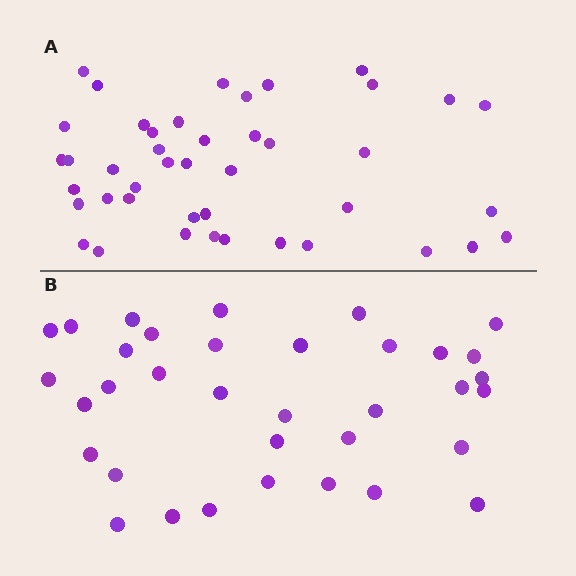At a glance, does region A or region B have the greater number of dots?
Region A (the top region) has more dots.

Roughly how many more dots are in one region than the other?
Region A has roughly 8 or so more dots than region B.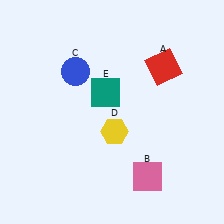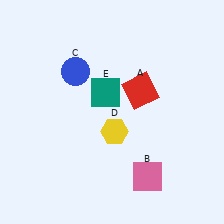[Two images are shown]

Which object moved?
The red square (A) moved down.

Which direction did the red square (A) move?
The red square (A) moved down.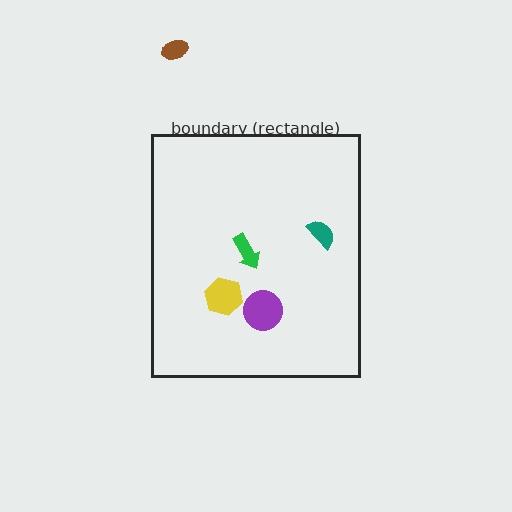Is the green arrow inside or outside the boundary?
Inside.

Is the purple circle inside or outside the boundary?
Inside.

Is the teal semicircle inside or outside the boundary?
Inside.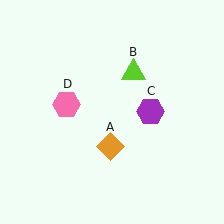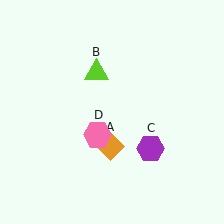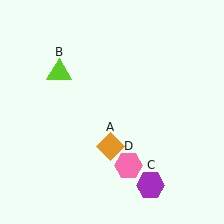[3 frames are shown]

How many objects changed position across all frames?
3 objects changed position: lime triangle (object B), purple hexagon (object C), pink hexagon (object D).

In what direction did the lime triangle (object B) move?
The lime triangle (object B) moved left.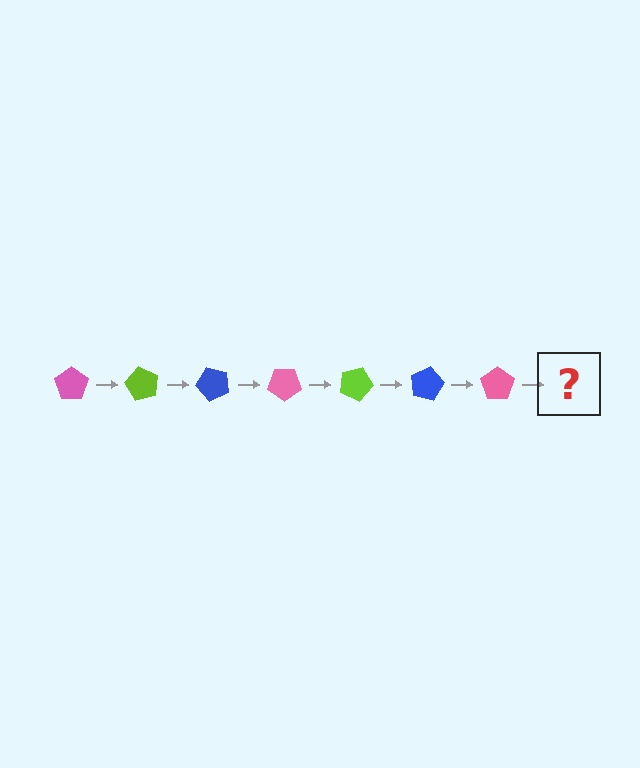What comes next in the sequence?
The next element should be a lime pentagon, rotated 420 degrees from the start.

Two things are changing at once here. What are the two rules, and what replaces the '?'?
The two rules are that it rotates 60 degrees each step and the color cycles through pink, lime, and blue. The '?' should be a lime pentagon, rotated 420 degrees from the start.